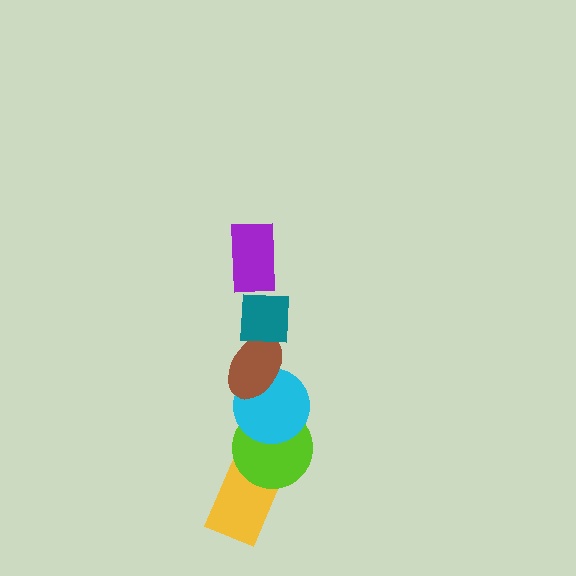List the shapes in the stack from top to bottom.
From top to bottom: the purple rectangle, the teal square, the brown ellipse, the cyan circle, the lime circle, the yellow rectangle.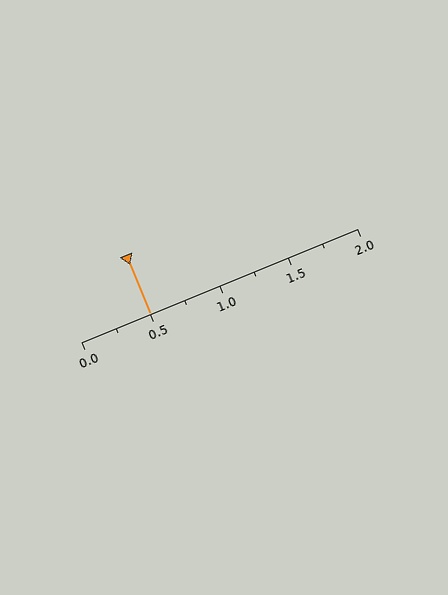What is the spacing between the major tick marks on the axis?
The major ticks are spaced 0.5 apart.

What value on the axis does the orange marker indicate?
The marker indicates approximately 0.5.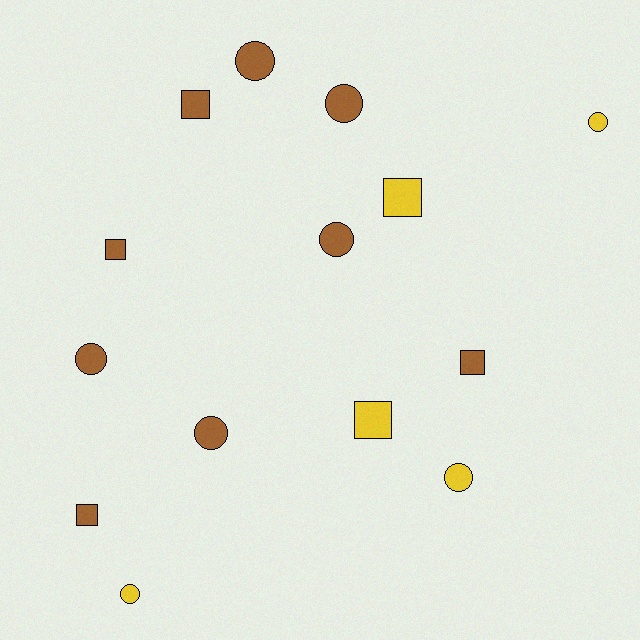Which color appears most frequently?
Brown, with 9 objects.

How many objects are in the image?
There are 14 objects.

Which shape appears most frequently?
Circle, with 8 objects.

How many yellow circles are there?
There are 3 yellow circles.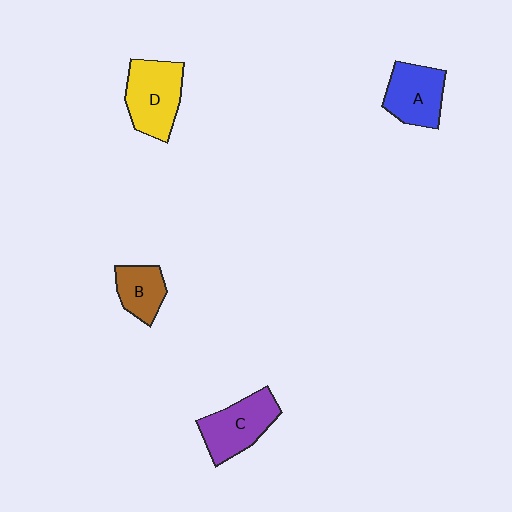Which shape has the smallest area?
Shape B (brown).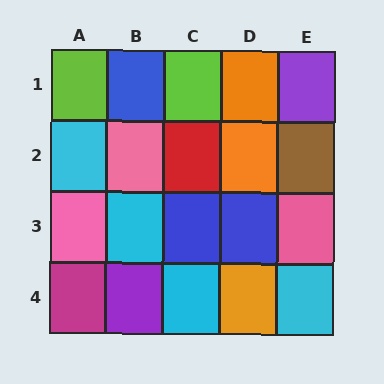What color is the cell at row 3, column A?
Pink.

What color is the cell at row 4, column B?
Purple.